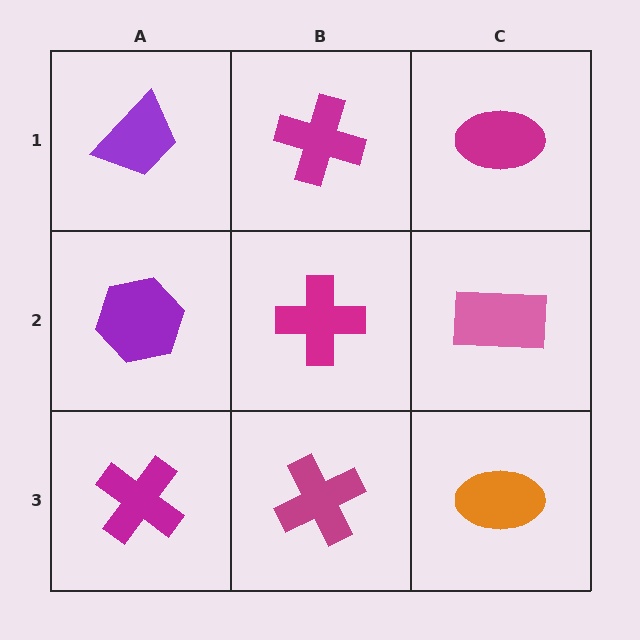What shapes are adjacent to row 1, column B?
A magenta cross (row 2, column B), a purple trapezoid (row 1, column A), a magenta ellipse (row 1, column C).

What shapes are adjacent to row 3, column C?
A pink rectangle (row 2, column C), a magenta cross (row 3, column B).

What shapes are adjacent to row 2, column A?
A purple trapezoid (row 1, column A), a magenta cross (row 3, column A), a magenta cross (row 2, column B).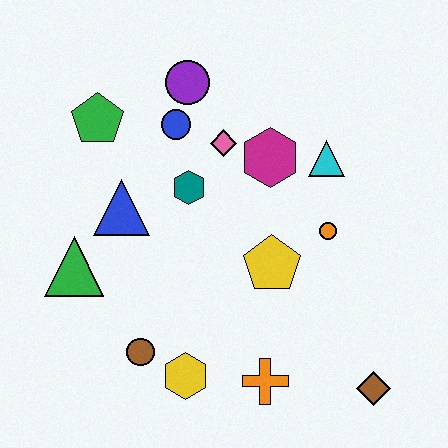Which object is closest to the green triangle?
The blue triangle is closest to the green triangle.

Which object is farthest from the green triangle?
The brown diamond is farthest from the green triangle.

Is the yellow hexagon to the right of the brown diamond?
No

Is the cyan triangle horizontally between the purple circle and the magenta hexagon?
No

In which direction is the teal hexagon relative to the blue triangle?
The teal hexagon is to the right of the blue triangle.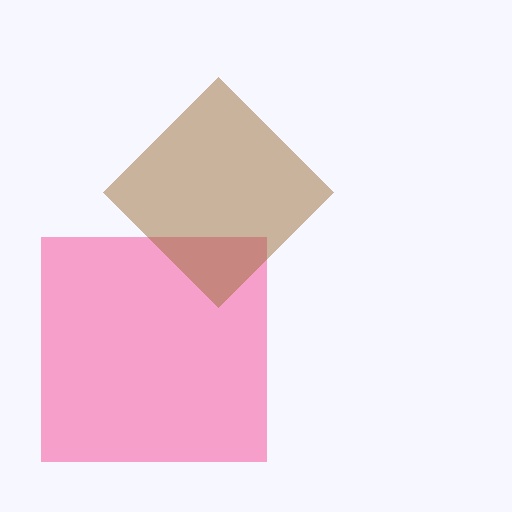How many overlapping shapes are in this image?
There are 2 overlapping shapes in the image.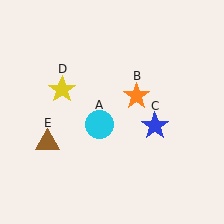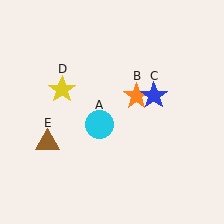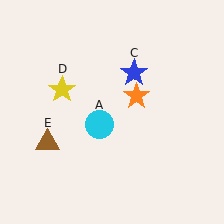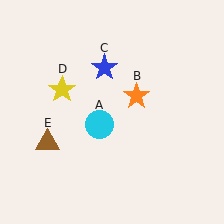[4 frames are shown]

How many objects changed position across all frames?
1 object changed position: blue star (object C).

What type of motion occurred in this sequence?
The blue star (object C) rotated counterclockwise around the center of the scene.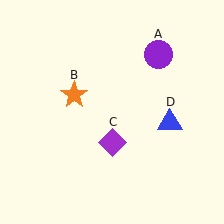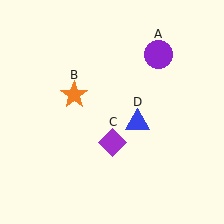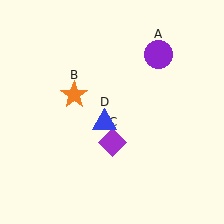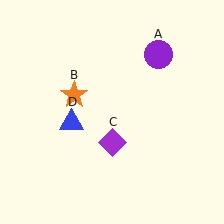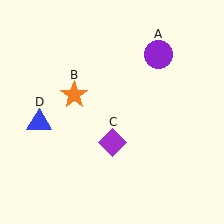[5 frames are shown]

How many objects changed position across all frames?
1 object changed position: blue triangle (object D).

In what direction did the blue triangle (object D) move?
The blue triangle (object D) moved left.